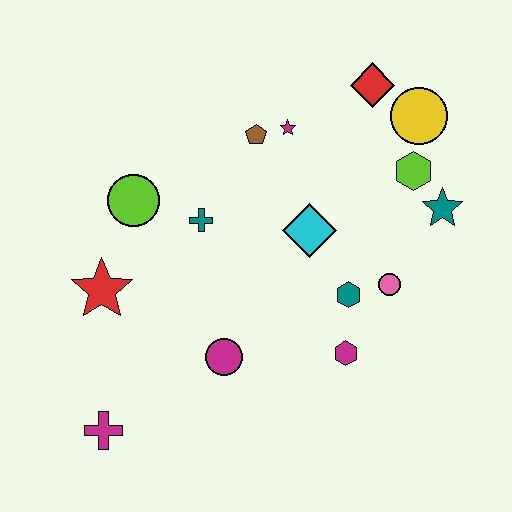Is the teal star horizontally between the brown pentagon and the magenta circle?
No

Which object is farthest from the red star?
The yellow circle is farthest from the red star.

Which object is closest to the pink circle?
The teal hexagon is closest to the pink circle.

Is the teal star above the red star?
Yes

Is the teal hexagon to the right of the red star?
Yes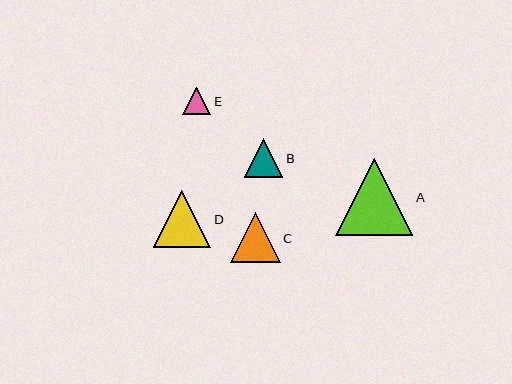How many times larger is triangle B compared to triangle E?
Triangle B is approximately 1.4 times the size of triangle E.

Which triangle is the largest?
Triangle A is the largest with a size of approximately 77 pixels.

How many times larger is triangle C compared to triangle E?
Triangle C is approximately 1.8 times the size of triangle E.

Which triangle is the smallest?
Triangle E is the smallest with a size of approximately 28 pixels.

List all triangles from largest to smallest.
From largest to smallest: A, D, C, B, E.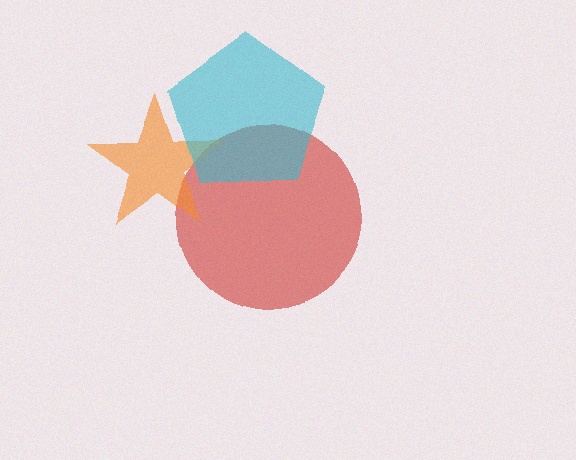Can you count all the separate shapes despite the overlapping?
Yes, there are 3 separate shapes.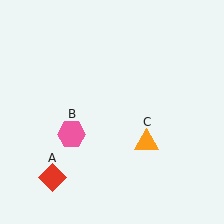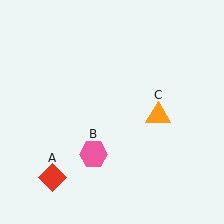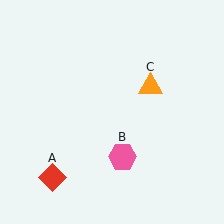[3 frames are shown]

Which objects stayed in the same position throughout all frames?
Red diamond (object A) remained stationary.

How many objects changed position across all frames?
2 objects changed position: pink hexagon (object B), orange triangle (object C).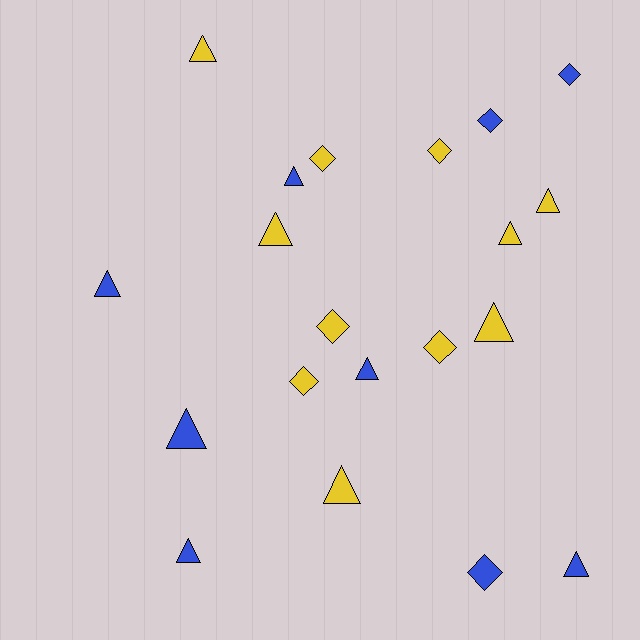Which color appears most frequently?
Yellow, with 11 objects.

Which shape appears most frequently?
Triangle, with 12 objects.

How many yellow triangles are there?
There are 6 yellow triangles.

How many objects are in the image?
There are 20 objects.